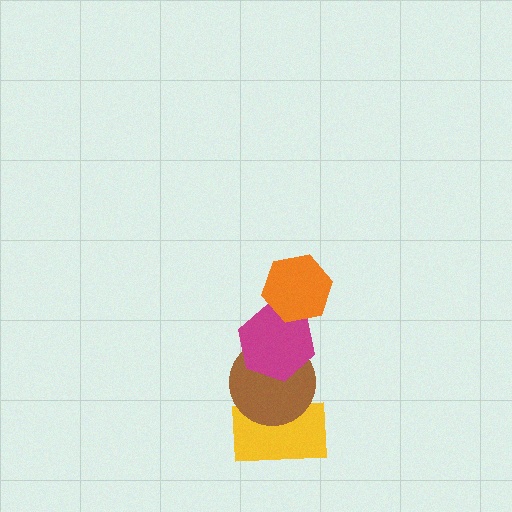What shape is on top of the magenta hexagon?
The orange hexagon is on top of the magenta hexagon.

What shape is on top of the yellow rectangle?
The brown circle is on top of the yellow rectangle.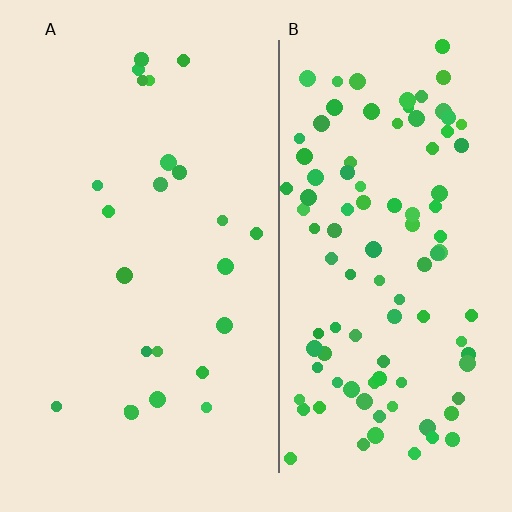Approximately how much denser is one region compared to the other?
Approximately 4.2× — region B over region A.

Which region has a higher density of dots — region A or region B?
B (the right).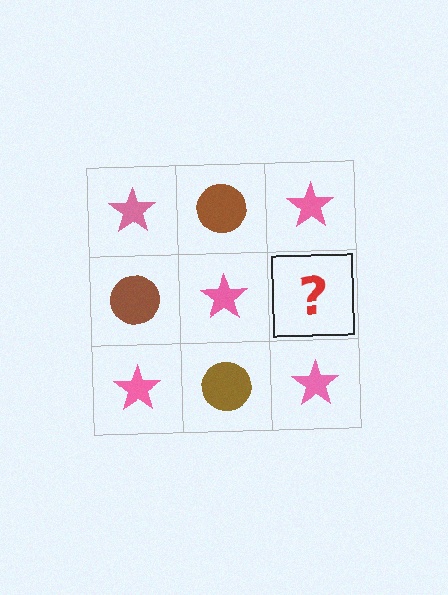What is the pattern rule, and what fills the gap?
The rule is that it alternates pink star and brown circle in a checkerboard pattern. The gap should be filled with a brown circle.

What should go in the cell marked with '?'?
The missing cell should contain a brown circle.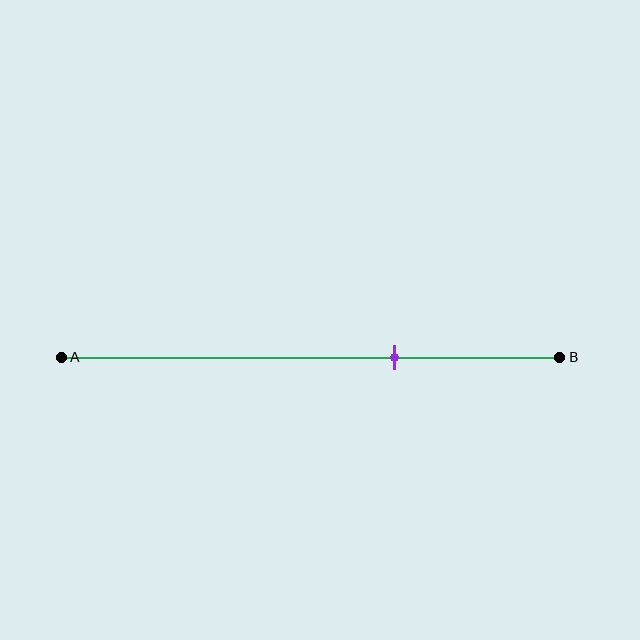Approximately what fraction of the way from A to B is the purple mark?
The purple mark is approximately 65% of the way from A to B.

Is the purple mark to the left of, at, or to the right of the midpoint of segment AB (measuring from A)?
The purple mark is to the right of the midpoint of segment AB.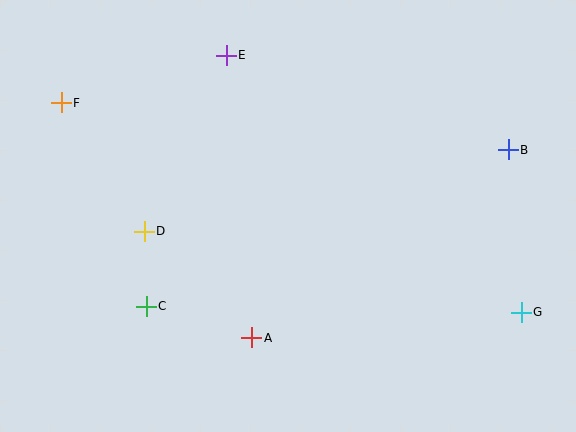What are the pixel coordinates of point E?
Point E is at (226, 55).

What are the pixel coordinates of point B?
Point B is at (508, 150).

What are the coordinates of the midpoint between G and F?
The midpoint between G and F is at (291, 207).